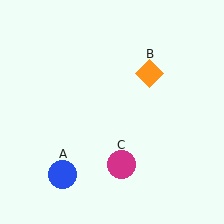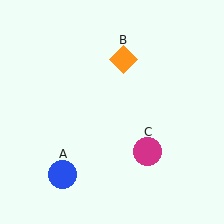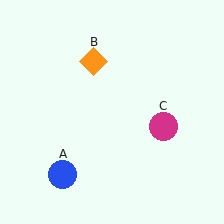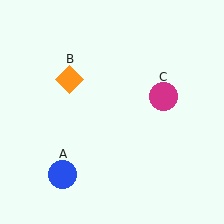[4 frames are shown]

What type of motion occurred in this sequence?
The orange diamond (object B), magenta circle (object C) rotated counterclockwise around the center of the scene.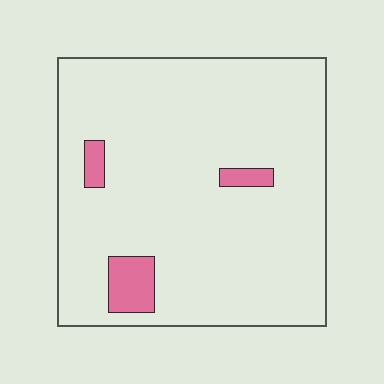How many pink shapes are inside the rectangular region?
3.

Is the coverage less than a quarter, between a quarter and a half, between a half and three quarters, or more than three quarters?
Less than a quarter.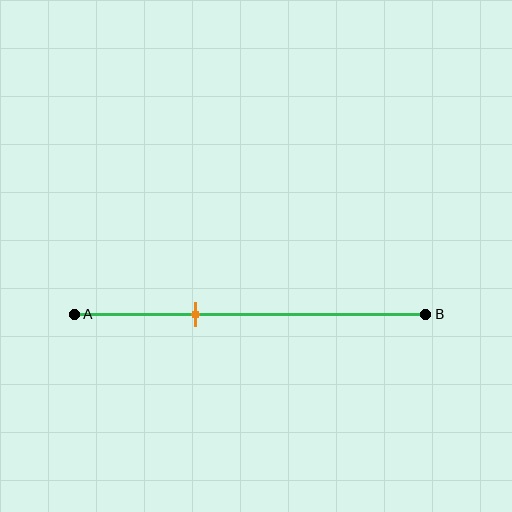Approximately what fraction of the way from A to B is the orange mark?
The orange mark is approximately 35% of the way from A to B.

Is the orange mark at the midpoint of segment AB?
No, the mark is at about 35% from A, not at the 50% midpoint.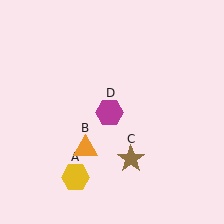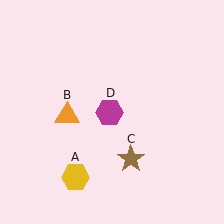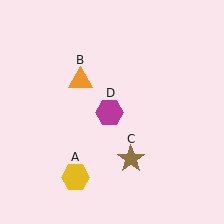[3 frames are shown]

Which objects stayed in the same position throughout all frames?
Yellow hexagon (object A) and brown star (object C) and magenta hexagon (object D) remained stationary.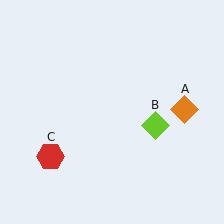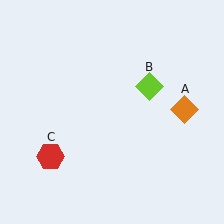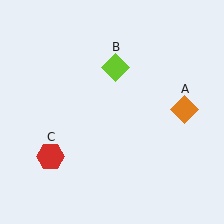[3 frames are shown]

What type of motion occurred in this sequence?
The lime diamond (object B) rotated counterclockwise around the center of the scene.